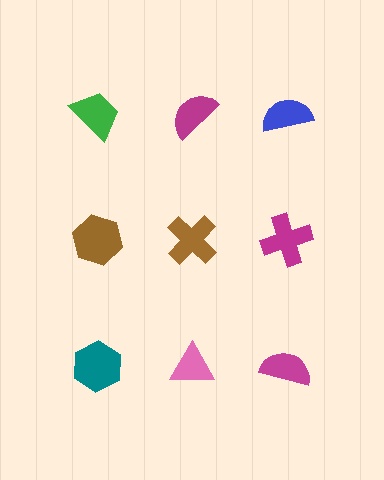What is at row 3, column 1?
A teal hexagon.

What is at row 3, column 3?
A magenta semicircle.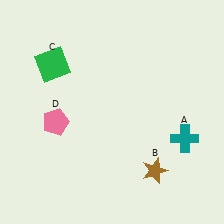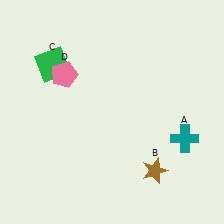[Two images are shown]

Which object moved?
The pink pentagon (D) moved up.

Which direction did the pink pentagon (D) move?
The pink pentagon (D) moved up.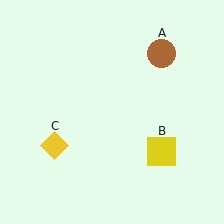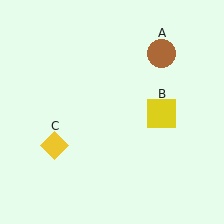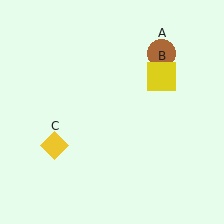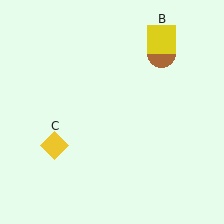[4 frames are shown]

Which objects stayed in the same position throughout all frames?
Brown circle (object A) and yellow diamond (object C) remained stationary.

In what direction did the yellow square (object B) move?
The yellow square (object B) moved up.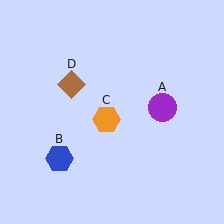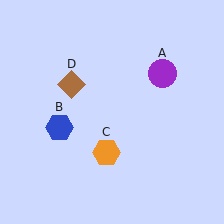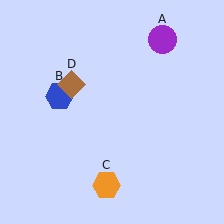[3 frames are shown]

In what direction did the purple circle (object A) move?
The purple circle (object A) moved up.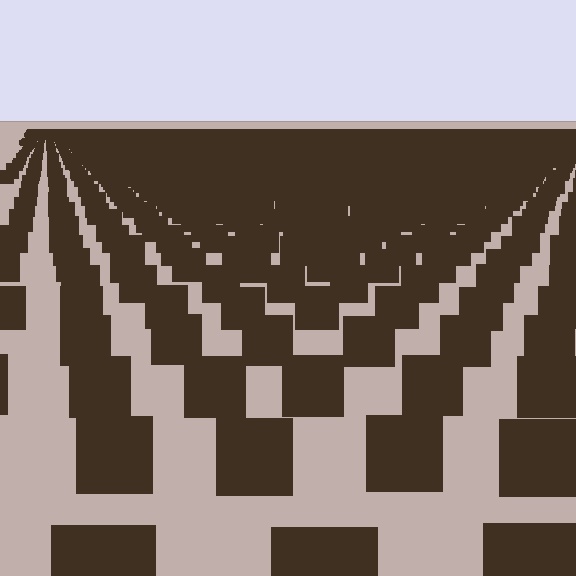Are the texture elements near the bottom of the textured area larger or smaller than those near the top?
Larger. Near the bottom, elements are closer to the viewer and appear at a bigger on-screen size.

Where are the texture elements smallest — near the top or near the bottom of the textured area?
Near the top.